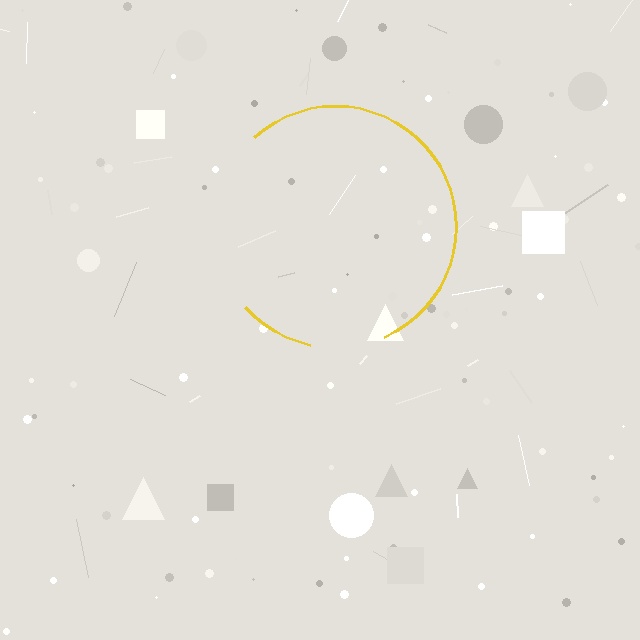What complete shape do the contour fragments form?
The contour fragments form a circle.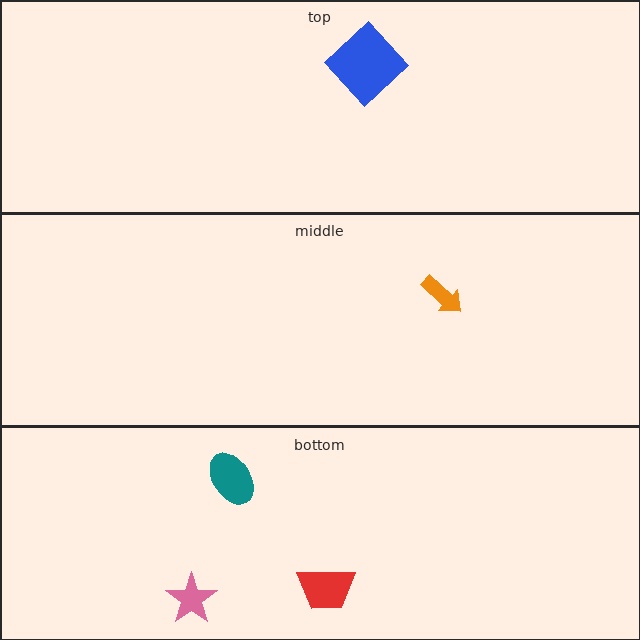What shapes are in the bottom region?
The pink star, the red trapezoid, the teal ellipse.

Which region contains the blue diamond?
The top region.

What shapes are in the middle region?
The orange arrow.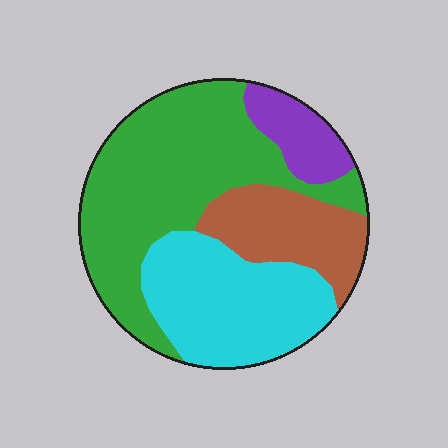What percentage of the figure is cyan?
Cyan covers about 30% of the figure.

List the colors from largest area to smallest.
From largest to smallest: green, cyan, brown, purple.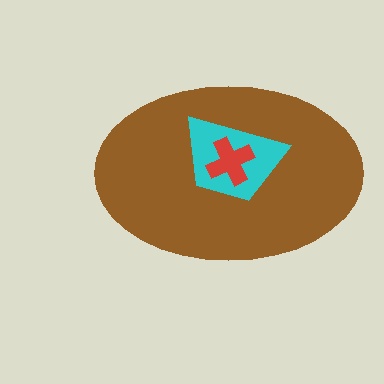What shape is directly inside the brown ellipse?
The cyan trapezoid.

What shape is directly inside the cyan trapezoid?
The red cross.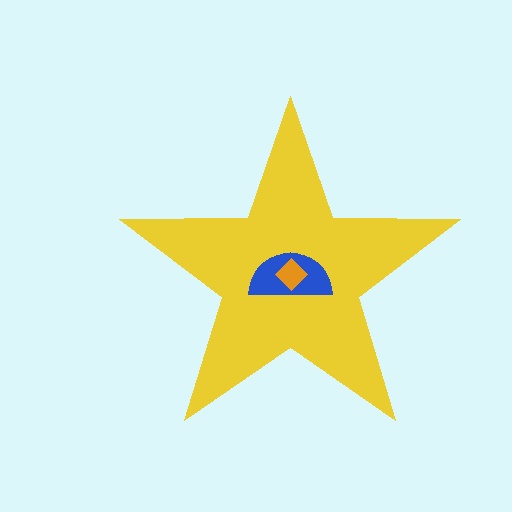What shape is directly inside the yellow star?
The blue semicircle.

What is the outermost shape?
The yellow star.